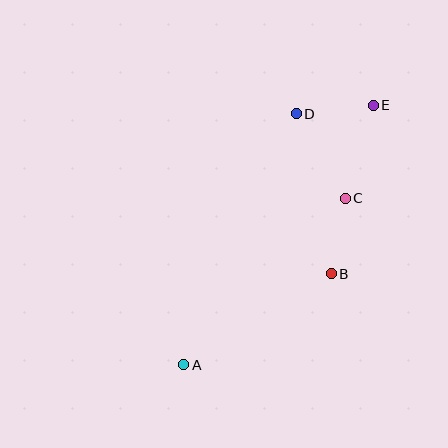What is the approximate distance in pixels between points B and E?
The distance between B and E is approximately 174 pixels.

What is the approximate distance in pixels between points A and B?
The distance between A and B is approximately 174 pixels.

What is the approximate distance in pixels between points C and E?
The distance between C and E is approximately 97 pixels.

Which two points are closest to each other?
Points B and C are closest to each other.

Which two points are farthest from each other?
Points A and E are farthest from each other.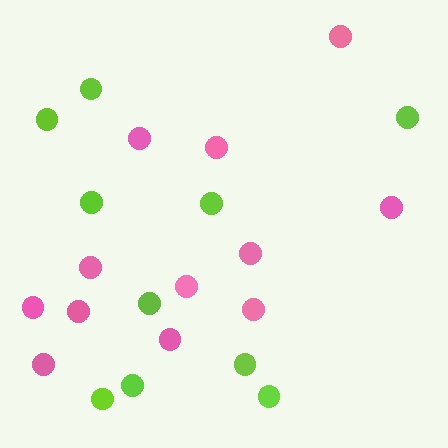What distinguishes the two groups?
There are 2 groups: one group of lime circles (10) and one group of pink circles (12).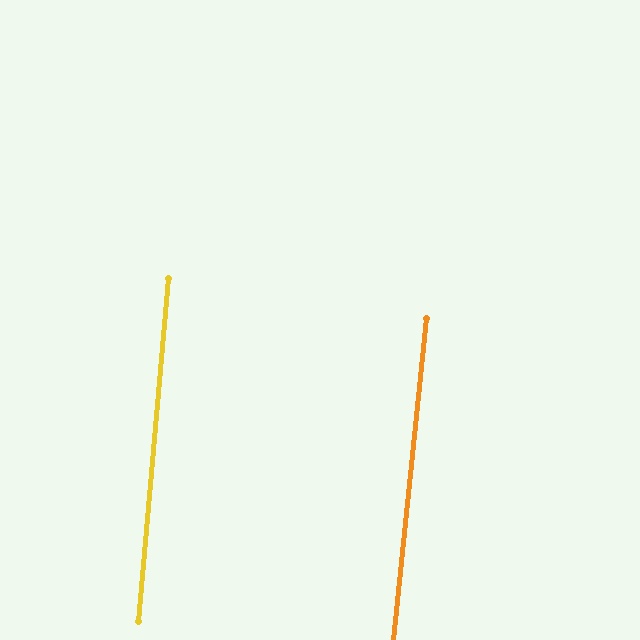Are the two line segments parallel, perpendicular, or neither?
Parallel — their directions differ by only 0.8°.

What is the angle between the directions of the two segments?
Approximately 1 degree.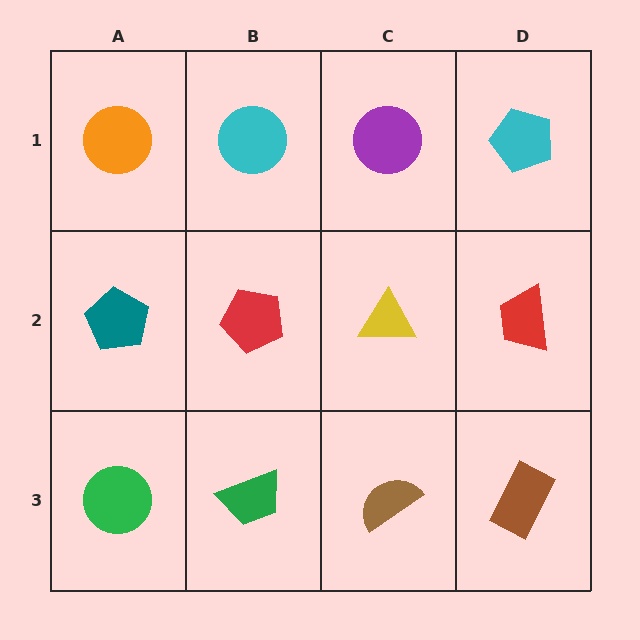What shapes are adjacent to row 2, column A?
An orange circle (row 1, column A), a green circle (row 3, column A), a red pentagon (row 2, column B).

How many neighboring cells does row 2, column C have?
4.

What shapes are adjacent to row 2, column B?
A cyan circle (row 1, column B), a green trapezoid (row 3, column B), a teal pentagon (row 2, column A), a yellow triangle (row 2, column C).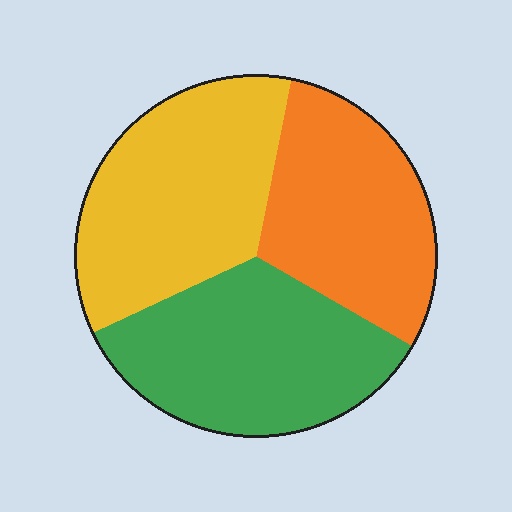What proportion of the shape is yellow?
Yellow covers 35% of the shape.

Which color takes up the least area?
Orange, at roughly 30%.